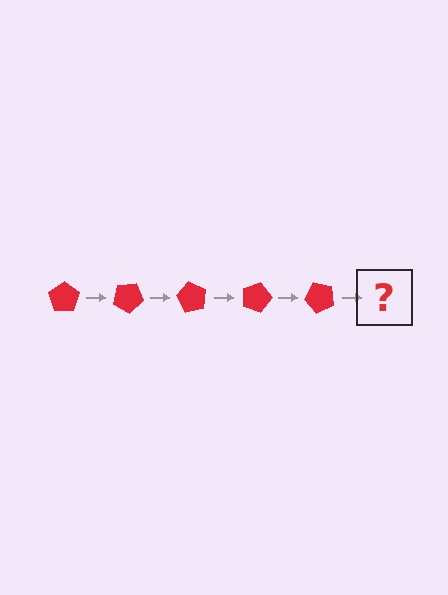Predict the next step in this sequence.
The next step is a red pentagon rotated 150 degrees.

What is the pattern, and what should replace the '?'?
The pattern is that the pentagon rotates 30 degrees each step. The '?' should be a red pentagon rotated 150 degrees.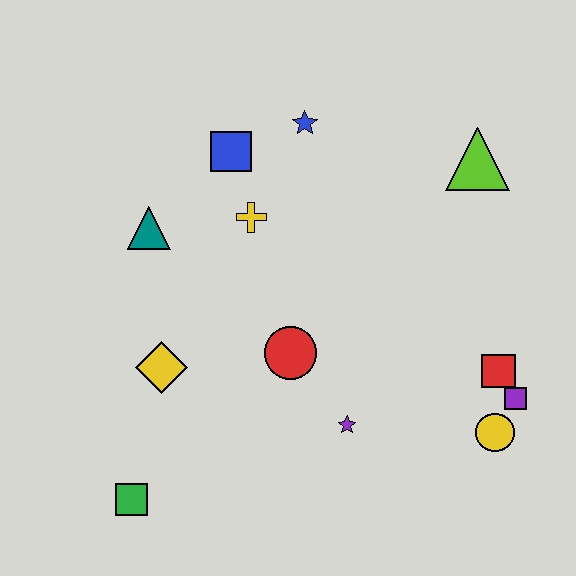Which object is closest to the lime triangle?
The blue star is closest to the lime triangle.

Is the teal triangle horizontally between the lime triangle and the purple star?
No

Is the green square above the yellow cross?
No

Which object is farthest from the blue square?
The yellow circle is farthest from the blue square.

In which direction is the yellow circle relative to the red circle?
The yellow circle is to the right of the red circle.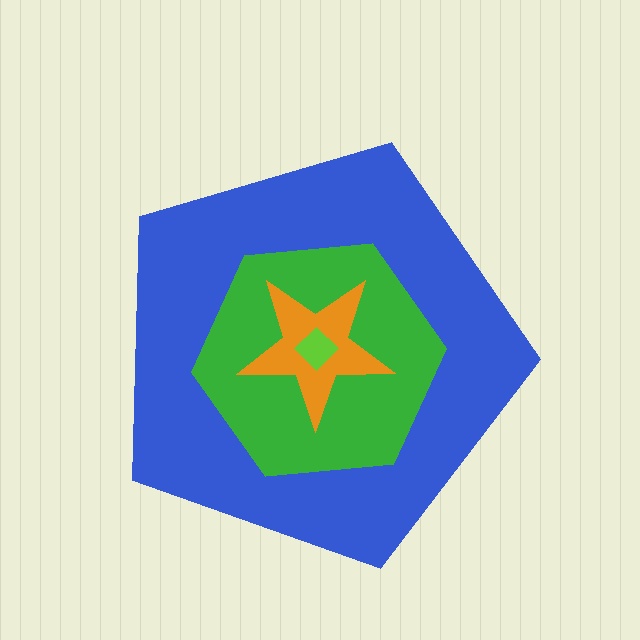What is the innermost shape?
The lime diamond.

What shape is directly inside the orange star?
The lime diamond.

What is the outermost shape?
The blue pentagon.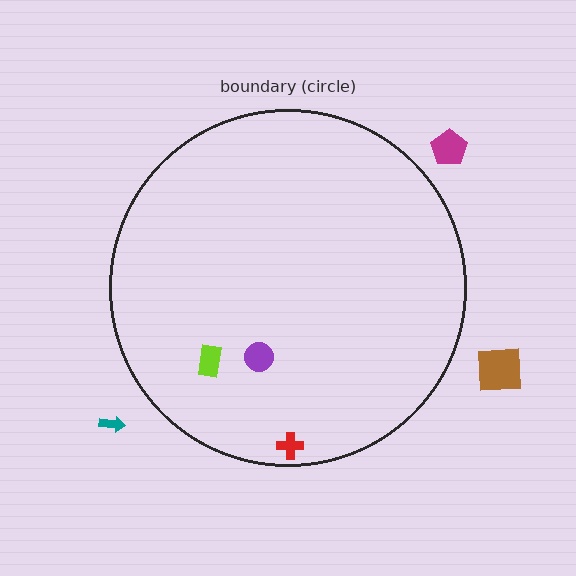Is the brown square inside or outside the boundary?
Outside.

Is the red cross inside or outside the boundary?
Inside.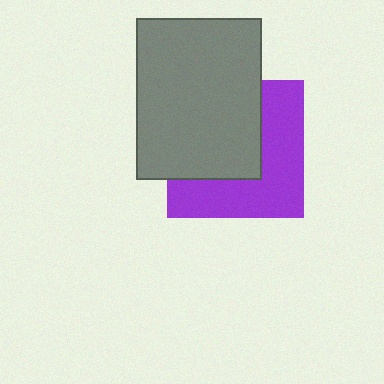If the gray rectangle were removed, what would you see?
You would see the complete purple square.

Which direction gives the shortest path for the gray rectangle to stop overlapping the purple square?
Moving toward the upper-left gives the shortest separation.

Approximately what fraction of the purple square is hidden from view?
Roughly 50% of the purple square is hidden behind the gray rectangle.